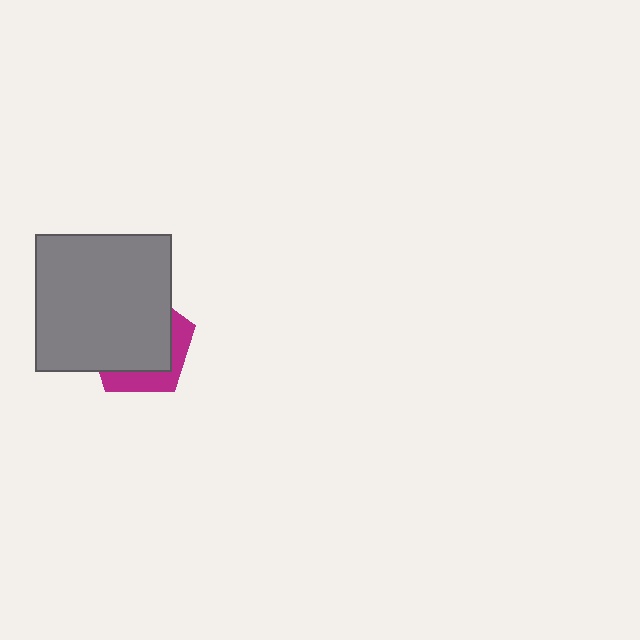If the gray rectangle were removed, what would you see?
You would see the complete magenta pentagon.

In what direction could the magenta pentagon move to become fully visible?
The magenta pentagon could move toward the lower-right. That would shift it out from behind the gray rectangle entirely.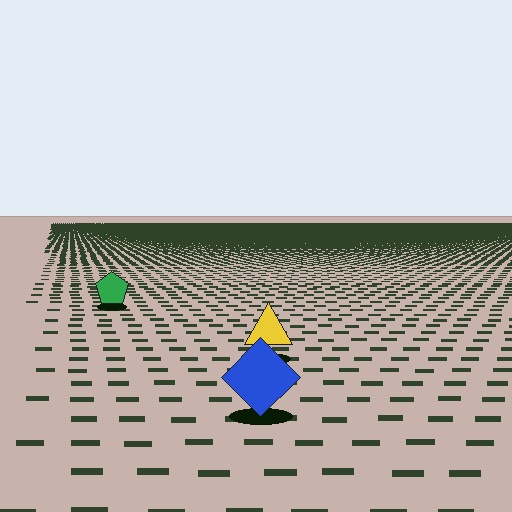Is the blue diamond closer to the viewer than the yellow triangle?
Yes. The blue diamond is closer — you can tell from the texture gradient: the ground texture is coarser near it.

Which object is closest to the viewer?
The blue diamond is closest. The texture marks near it are larger and more spread out.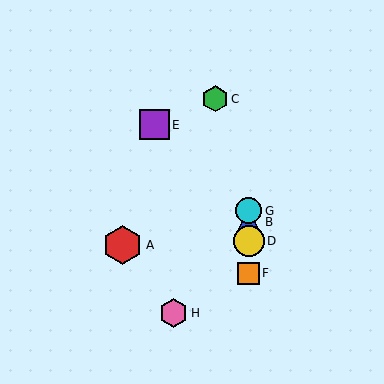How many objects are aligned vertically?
4 objects (B, D, F, G) are aligned vertically.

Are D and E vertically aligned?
No, D is at x≈249 and E is at x≈154.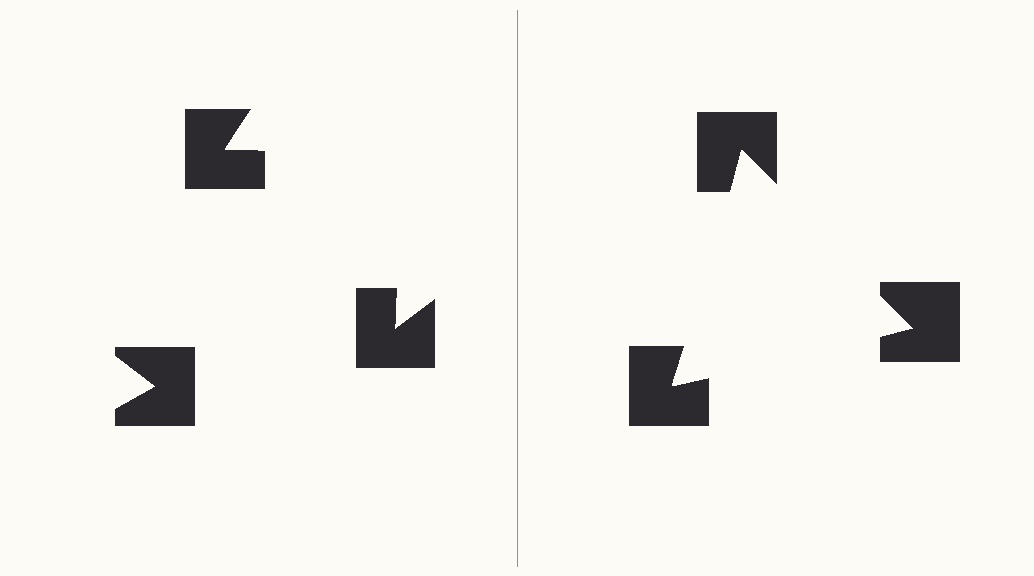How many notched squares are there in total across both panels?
6 — 3 on each side.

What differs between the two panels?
The notched squares are positioned identically on both sides; only the wedge orientations differ. On the right they align to a triangle; on the left they are misaligned.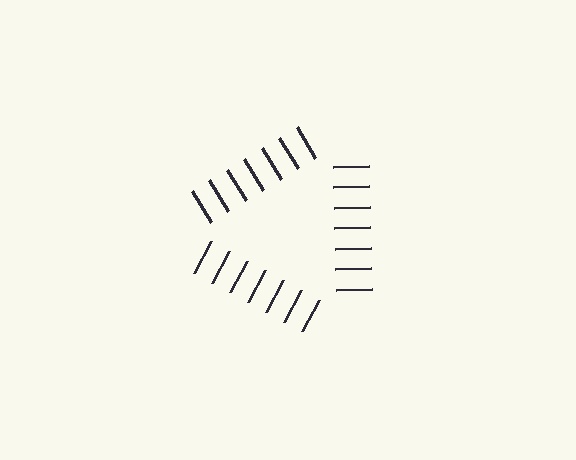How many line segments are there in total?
21 — 7 along each of the 3 edges.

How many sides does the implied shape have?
3 sides — the line-ends trace a triangle.